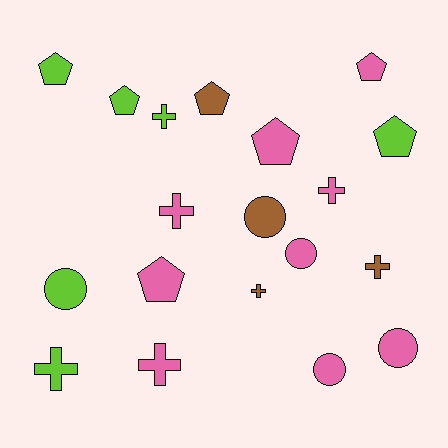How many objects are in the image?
There are 19 objects.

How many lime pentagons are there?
There are 3 lime pentagons.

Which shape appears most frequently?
Cross, with 7 objects.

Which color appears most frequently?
Pink, with 9 objects.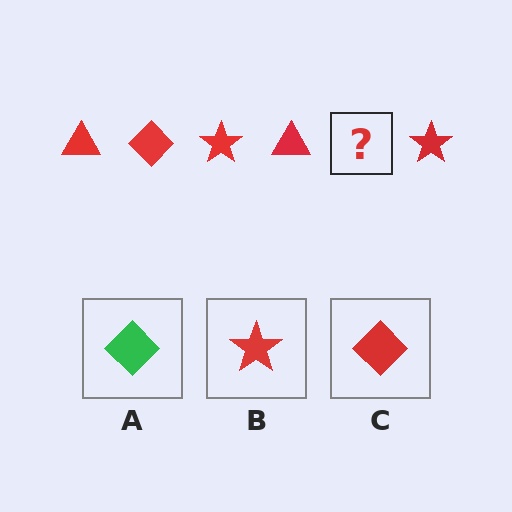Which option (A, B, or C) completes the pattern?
C.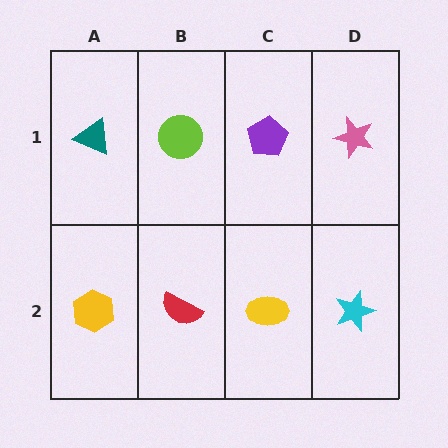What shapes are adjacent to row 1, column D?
A cyan star (row 2, column D), a purple pentagon (row 1, column C).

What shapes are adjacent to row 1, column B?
A red semicircle (row 2, column B), a teal triangle (row 1, column A), a purple pentagon (row 1, column C).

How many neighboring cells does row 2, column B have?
3.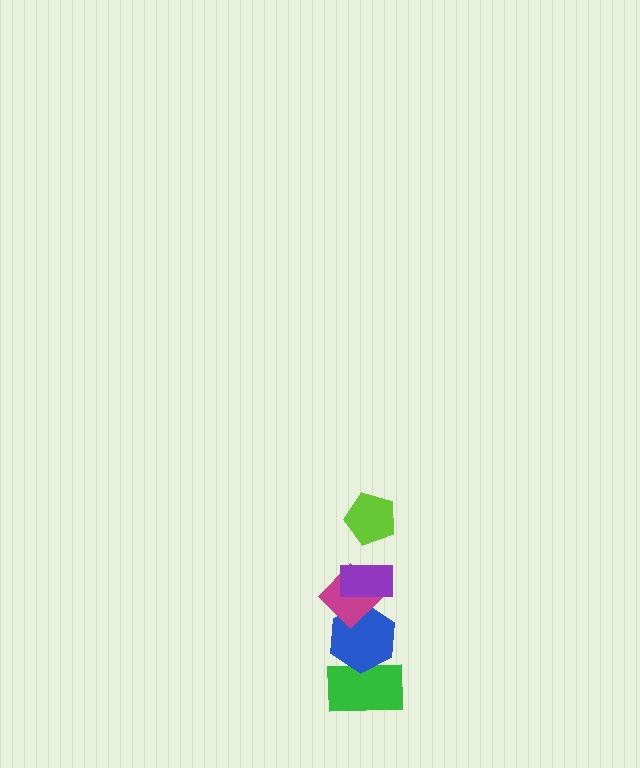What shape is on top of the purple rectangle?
The lime pentagon is on top of the purple rectangle.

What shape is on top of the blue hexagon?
The magenta diamond is on top of the blue hexagon.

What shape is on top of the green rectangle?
The blue hexagon is on top of the green rectangle.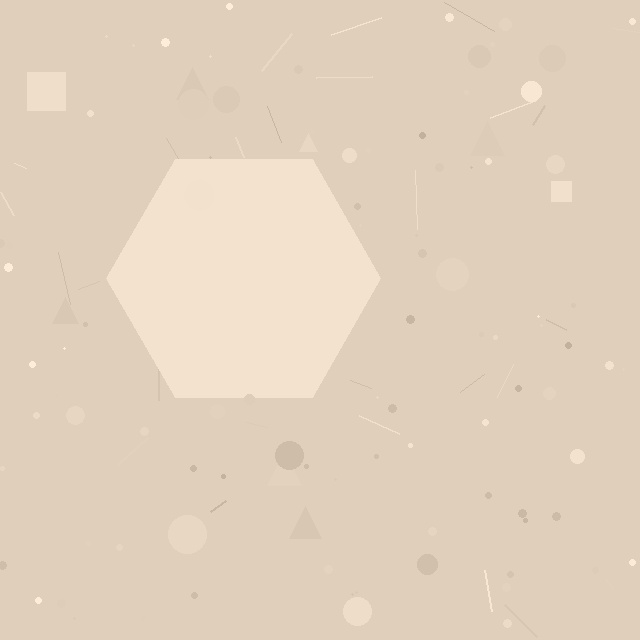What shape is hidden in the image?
A hexagon is hidden in the image.